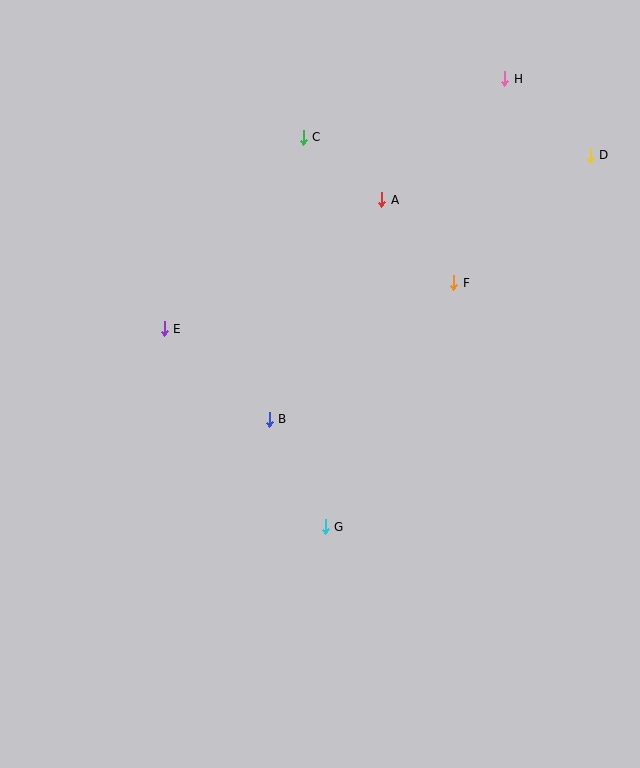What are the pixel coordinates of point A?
Point A is at (382, 200).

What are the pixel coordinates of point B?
Point B is at (269, 419).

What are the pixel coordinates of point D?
Point D is at (590, 155).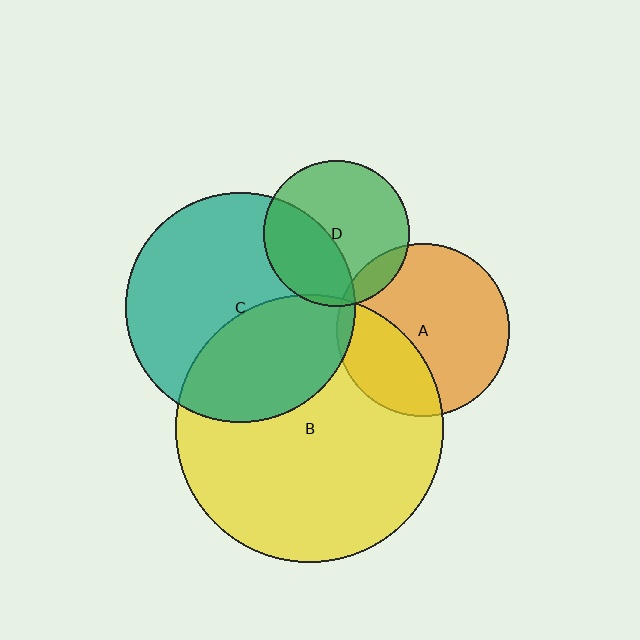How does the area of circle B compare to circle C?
Approximately 1.4 times.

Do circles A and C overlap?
Yes.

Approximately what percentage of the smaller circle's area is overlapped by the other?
Approximately 5%.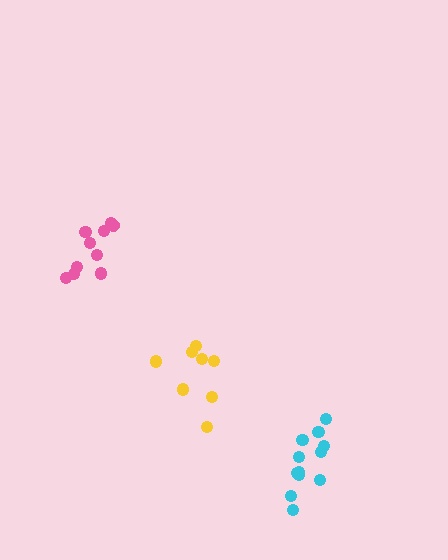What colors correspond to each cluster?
The clusters are colored: yellow, pink, cyan.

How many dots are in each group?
Group 1: 8 dots, Group 2: 10 dots, Group 3: 12 dots (30 total).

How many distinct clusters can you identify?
There are 3 distinct clusters.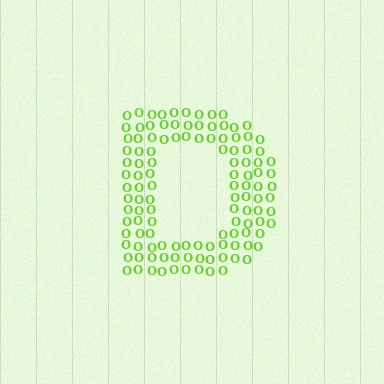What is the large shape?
The large shape is the letter D.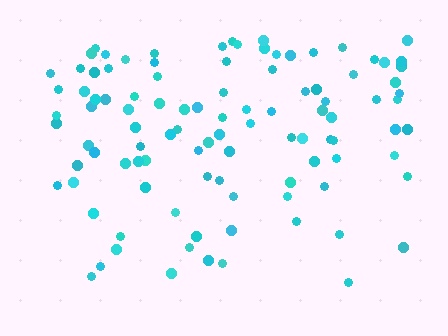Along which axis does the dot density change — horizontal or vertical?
Vertical.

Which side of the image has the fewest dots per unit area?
The bottom.